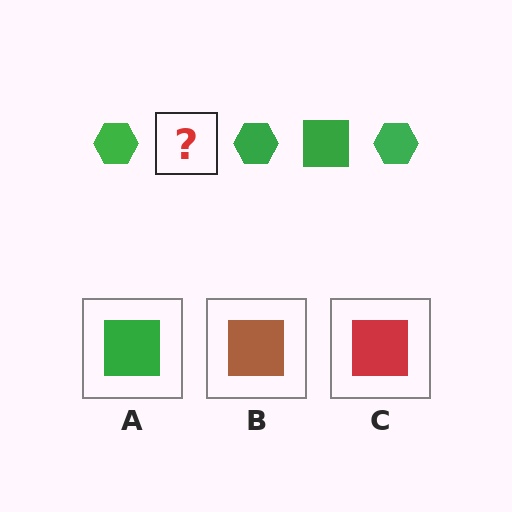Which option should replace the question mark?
Option A.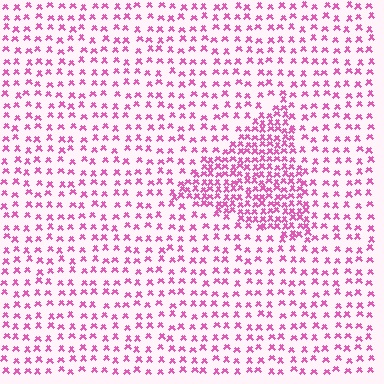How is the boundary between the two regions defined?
The boundary is defined by a change in element density (approximately 2.2x ratio). All elements are the same color, size, and shape.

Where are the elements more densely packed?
The elements are more densely packed inside the triangle boundary.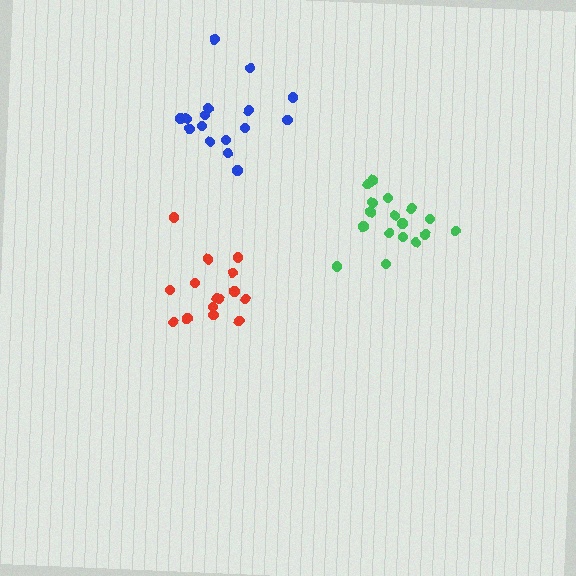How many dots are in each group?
Group 1: 15 dots, Group 2: 17 dots, Group 3: 16 dots (48 total).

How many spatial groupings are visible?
There are 3 spatial groupings.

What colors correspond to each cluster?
The clusters are colored: red, green, blue.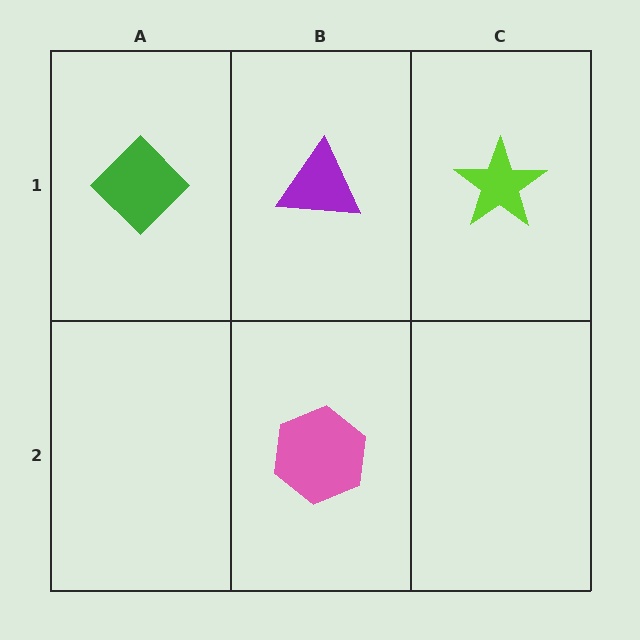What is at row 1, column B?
A purple triangle.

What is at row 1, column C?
A lime star.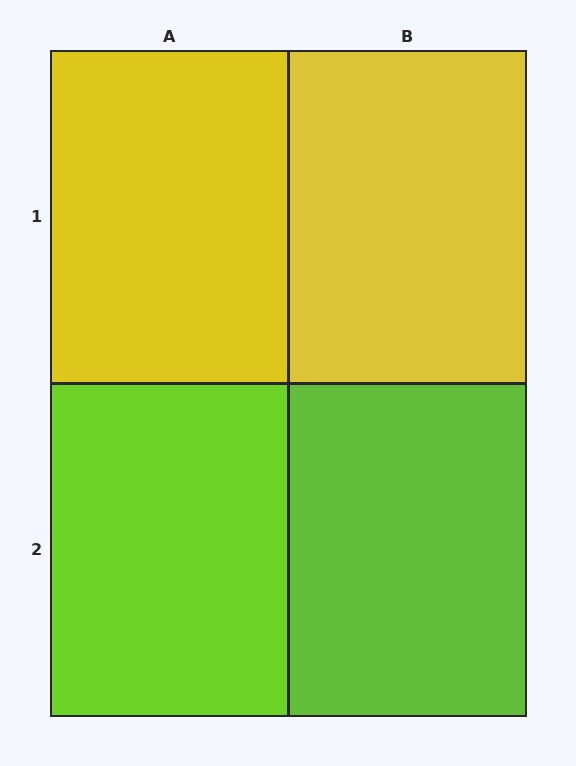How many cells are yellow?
2 cells are yellow.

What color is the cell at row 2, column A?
Lime.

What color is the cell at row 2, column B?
Lime.